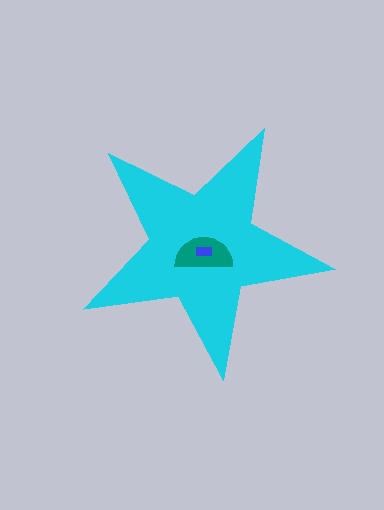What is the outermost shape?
The cyan star.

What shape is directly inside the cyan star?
The teal semicircle.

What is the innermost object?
The blue rectangle.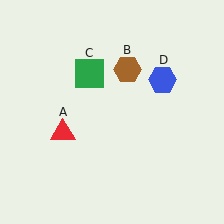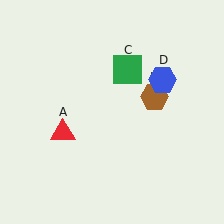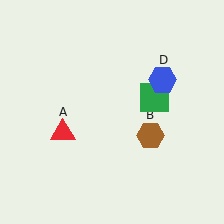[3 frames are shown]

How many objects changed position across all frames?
2 objects changed position: brown hexagon (object B), green square (object C).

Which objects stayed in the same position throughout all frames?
Red triangle (object A) and blue hexagon (object D) remained stationary.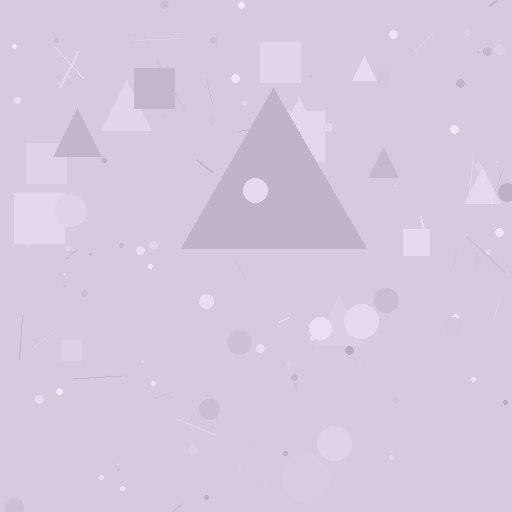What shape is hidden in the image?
A triangle is hidden in the image.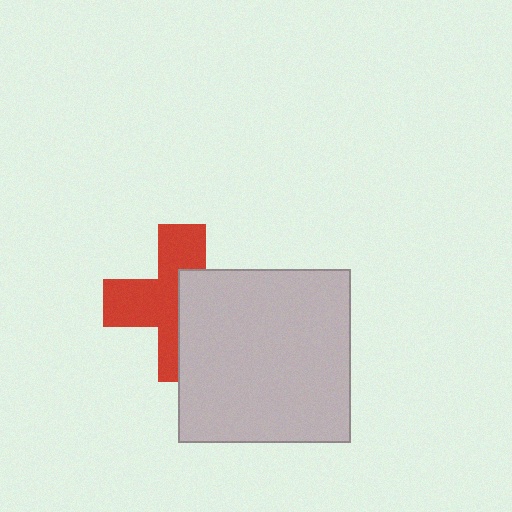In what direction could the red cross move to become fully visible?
The red cross could move left. That would shift it out from behind the light gray square entirely.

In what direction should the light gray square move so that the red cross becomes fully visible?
The light gray square should move right. That is the shortest direction to clear the overlap and leave the red cross fully visible.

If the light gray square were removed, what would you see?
You would see the complete red cross.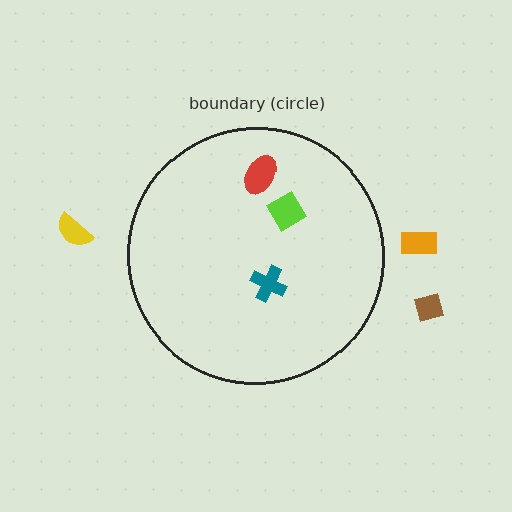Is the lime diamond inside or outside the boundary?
Inside.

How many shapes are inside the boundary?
3 inside, 3 outside.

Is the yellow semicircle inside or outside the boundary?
Outside.